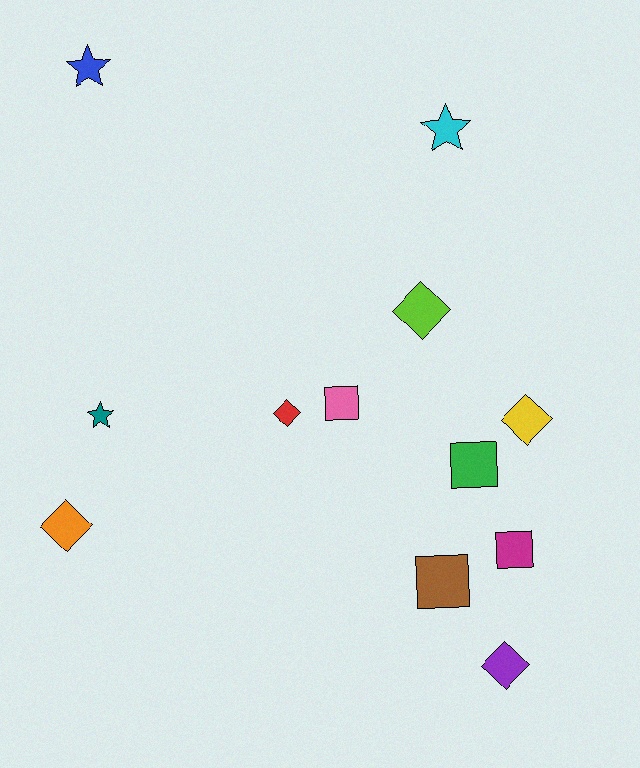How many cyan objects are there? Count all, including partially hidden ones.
There is 1 cyan object.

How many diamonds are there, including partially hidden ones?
There are 5 diamonds.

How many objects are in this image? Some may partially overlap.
There are 12 objects.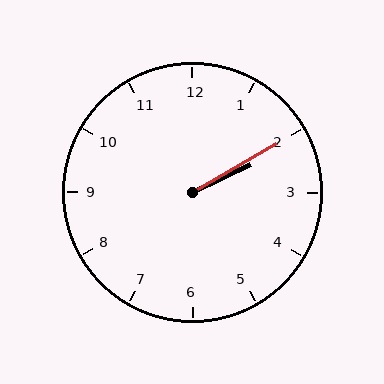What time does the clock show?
2:10.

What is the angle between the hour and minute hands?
Approximately 5 degrees.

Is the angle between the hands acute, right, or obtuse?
It is acute.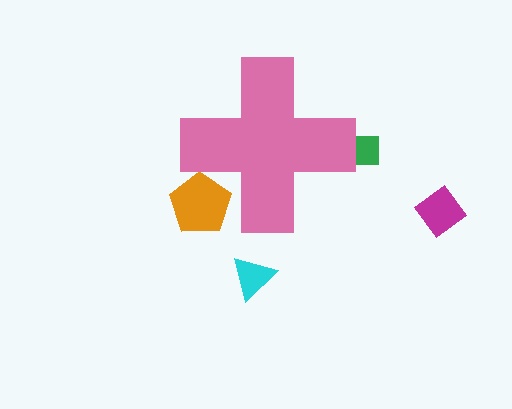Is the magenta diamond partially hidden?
No, the magenta diamond is fully visible.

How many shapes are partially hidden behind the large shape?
2 shapes are partially hidden.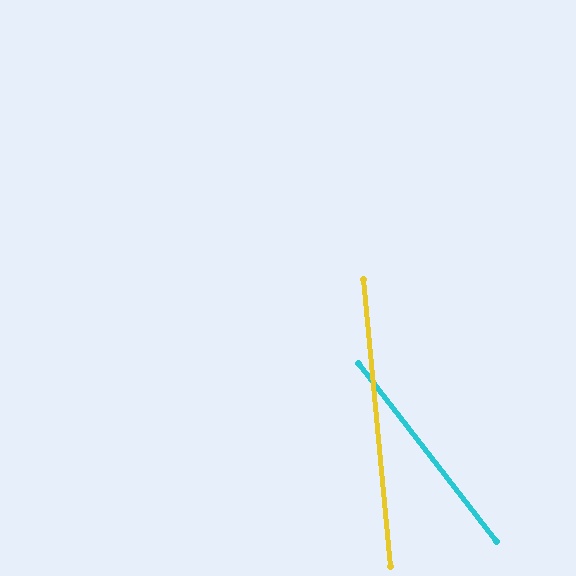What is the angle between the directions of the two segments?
Approximately 32 degrees.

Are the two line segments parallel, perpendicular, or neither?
Neither parallel nor perpendicular — they differ by about 32°.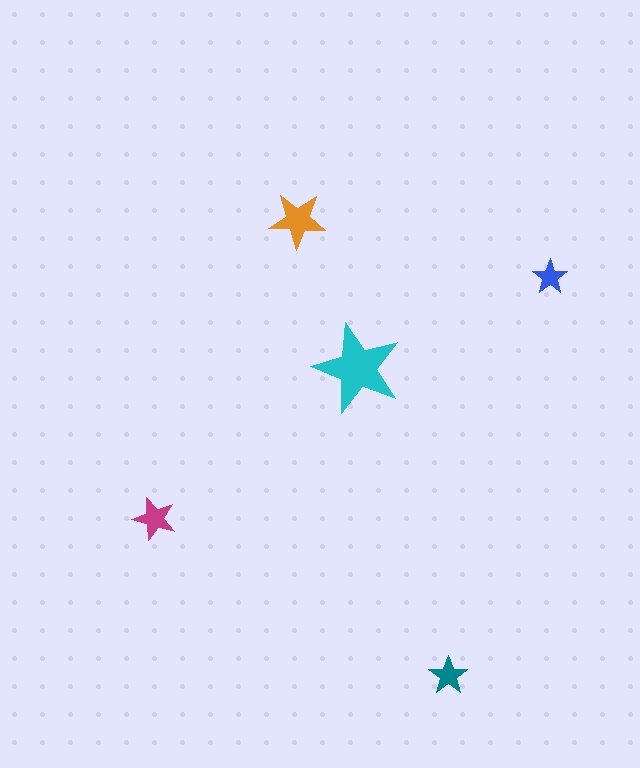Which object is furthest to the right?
The blue star is rightmost.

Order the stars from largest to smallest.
the cyan one, the orange one, the magenta one, the teal one, the blue one.